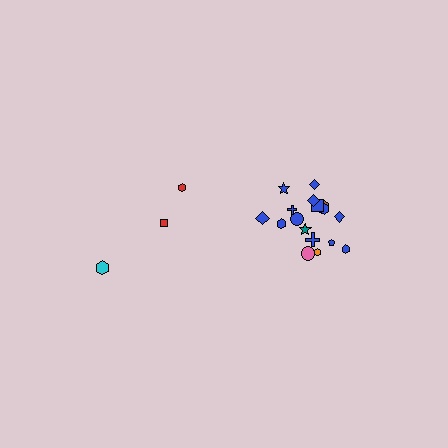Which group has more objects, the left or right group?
The right group.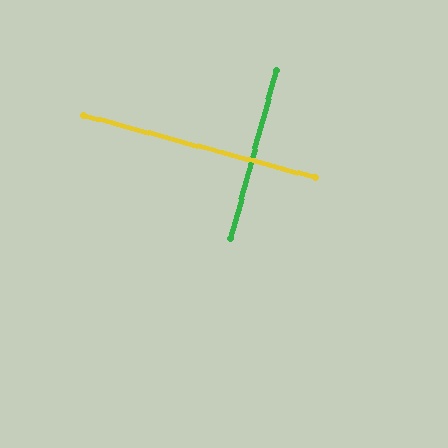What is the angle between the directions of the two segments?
Approximately 90 degrees.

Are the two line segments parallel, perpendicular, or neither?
Perpendicular — they meet at approximately 90°.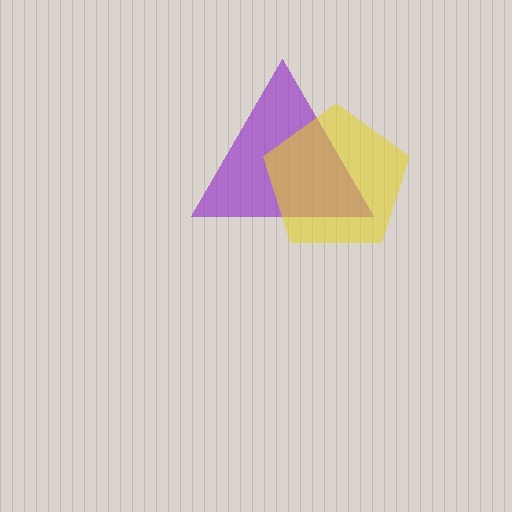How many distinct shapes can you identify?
There are 2 distinct shapes: a purple triangle, a yellow pentagon.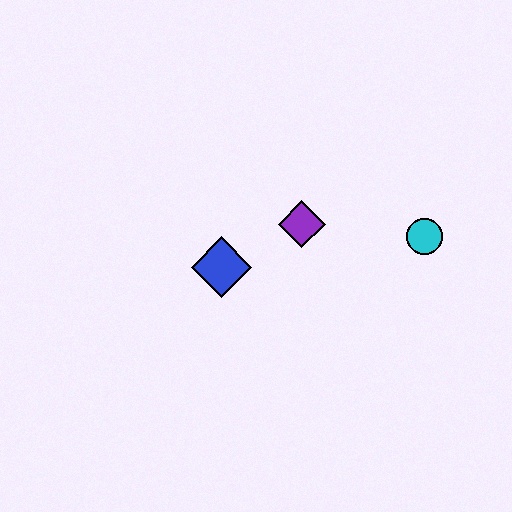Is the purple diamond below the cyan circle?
No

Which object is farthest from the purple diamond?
The cyan circle is farthest from the purple diamond.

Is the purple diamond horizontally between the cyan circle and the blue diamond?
Yes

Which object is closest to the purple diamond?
The blue diamond is closest to the purple diamond.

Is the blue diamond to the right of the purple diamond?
No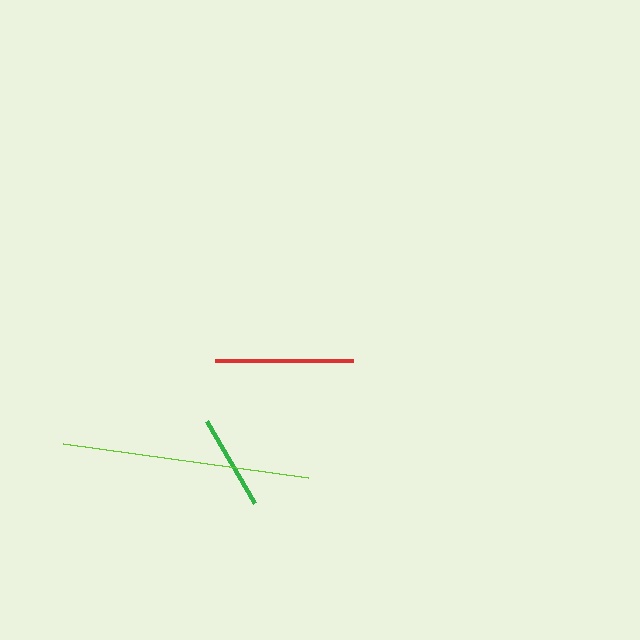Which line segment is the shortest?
The green line is the shortest at approximately 95 pixels.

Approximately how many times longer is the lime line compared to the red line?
The lime line is approximately 1.8 times the length of the red line.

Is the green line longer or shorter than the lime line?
The lime line is longer than the green line.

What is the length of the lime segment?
The lime segment is approximately 247 pixels long.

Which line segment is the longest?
The lime line is the longest at approximately 247 pixels.